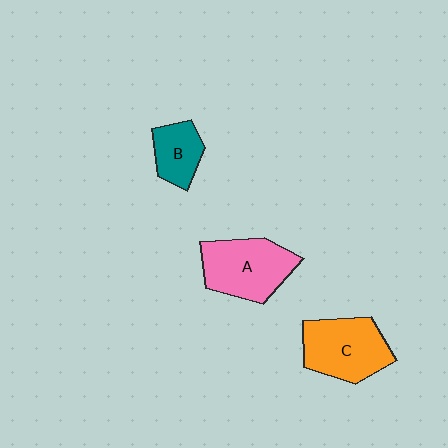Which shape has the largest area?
Shape A (pink).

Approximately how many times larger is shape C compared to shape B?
Approximately 1.8 times.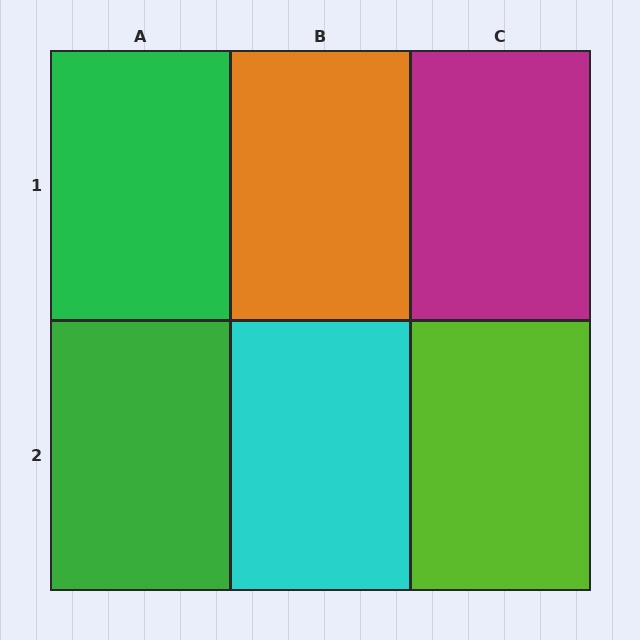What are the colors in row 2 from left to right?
Green, cyan, lime.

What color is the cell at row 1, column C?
Magenta.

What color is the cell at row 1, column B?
Orange.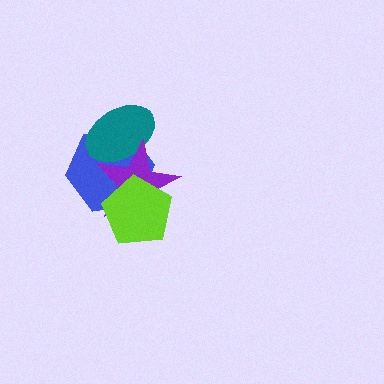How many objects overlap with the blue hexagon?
3 objects overlap with the blue hexagon.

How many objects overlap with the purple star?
3 objects overlap with the purple star.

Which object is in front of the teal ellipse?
The purple star is in front of the teal ellipse.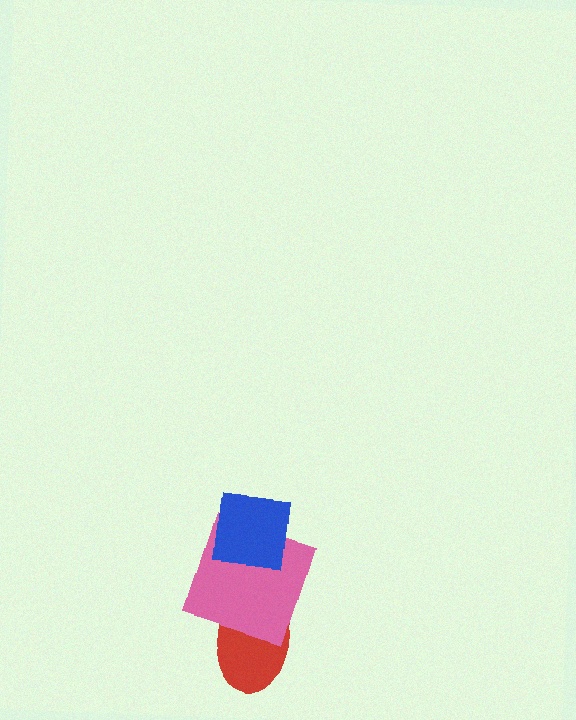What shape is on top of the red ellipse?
The pink square is on top of the red ellipse.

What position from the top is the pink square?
The pink square is 2nd from the top.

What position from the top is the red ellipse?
The red ellipse is 3rd from the top.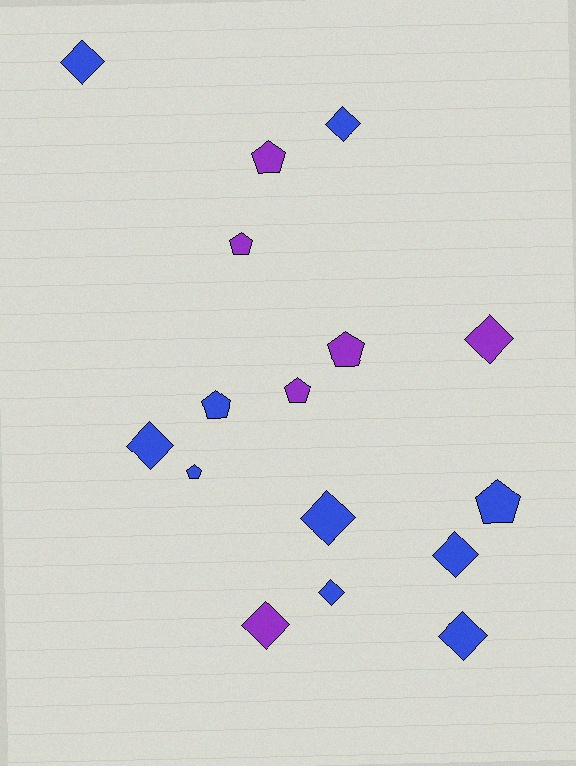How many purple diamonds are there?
There are 2 purple diamonds.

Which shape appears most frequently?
Diamond, with 9 objects.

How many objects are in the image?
There are 16 objects.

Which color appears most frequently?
Blue, with 10 objects.